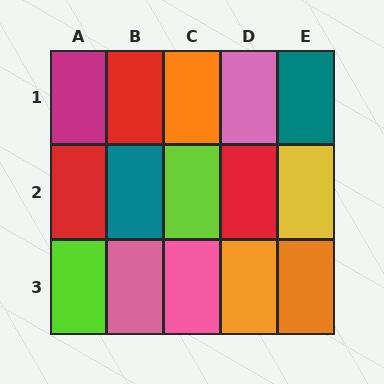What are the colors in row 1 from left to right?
Magenta, red, orange, pink, teal.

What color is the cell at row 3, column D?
Orange.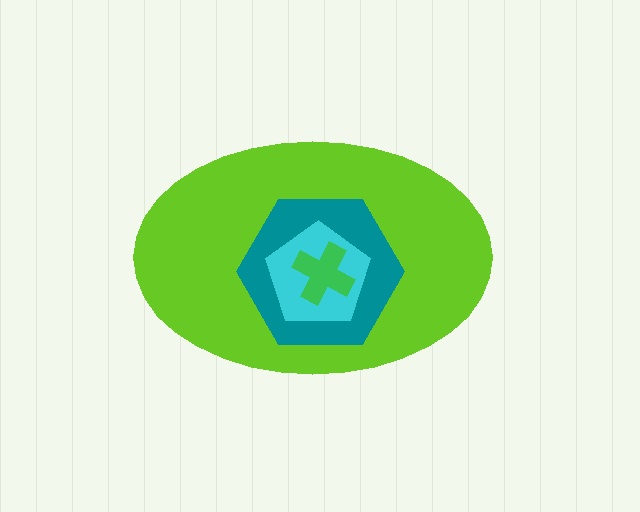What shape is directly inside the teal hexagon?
The cyan pentagon.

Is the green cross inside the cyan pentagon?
Yes.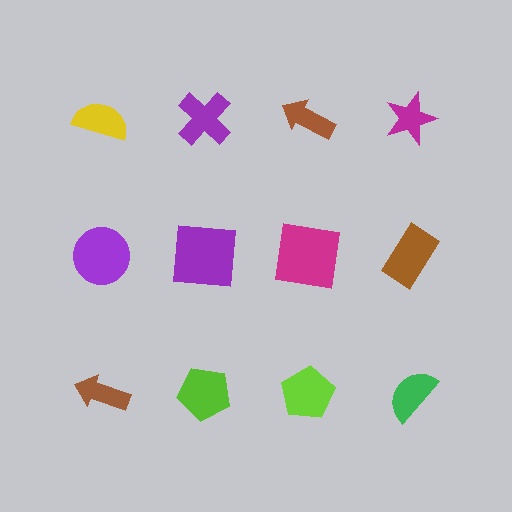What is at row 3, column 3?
A lime pentagon.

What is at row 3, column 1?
A brown arrow.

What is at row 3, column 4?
A green semicircle.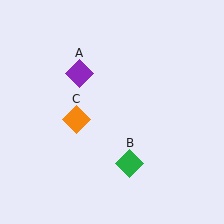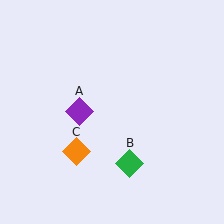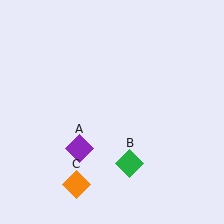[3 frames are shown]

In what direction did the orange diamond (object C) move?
The orange diamond (object C) moved down.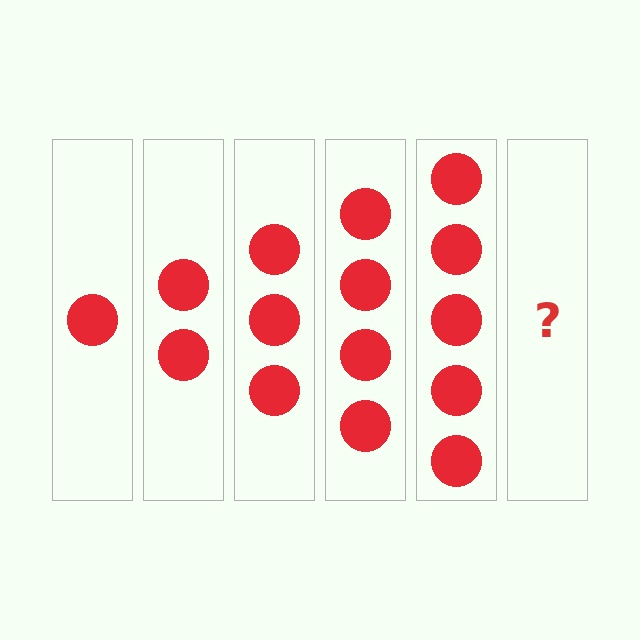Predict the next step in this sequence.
The next step is 6 circles.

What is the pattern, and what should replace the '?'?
The pattern is that each step adds one more circle. The '?' should be 6 circles.